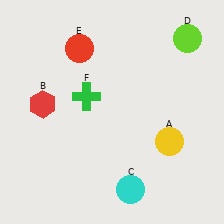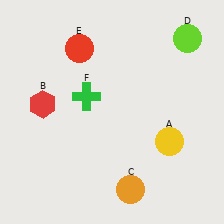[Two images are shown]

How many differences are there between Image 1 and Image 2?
There is 1 difference between the two images.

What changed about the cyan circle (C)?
In Image 1, C is cyan. In Image 2, it changed to orange.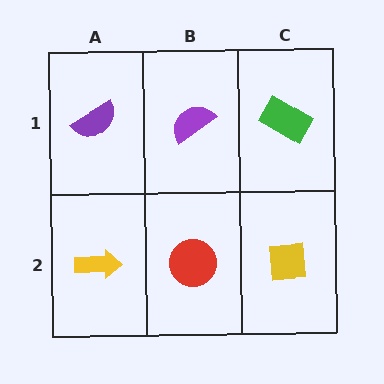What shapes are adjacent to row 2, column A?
A purple semicircle (row 1, column A), a red circle (row 2, column B).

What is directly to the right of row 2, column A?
A red circle.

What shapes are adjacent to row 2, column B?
A purple semicircle (row 1, column B), a yellow arrow (row 2, column A), a yellow square (row 2, column C).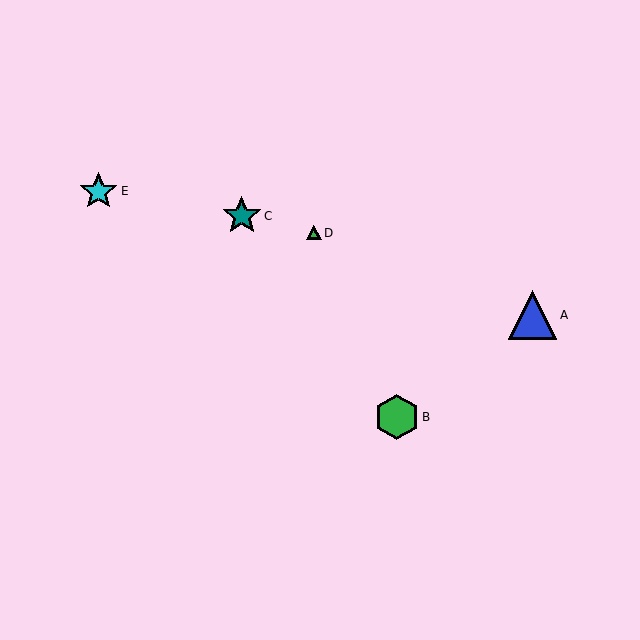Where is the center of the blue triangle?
The center of the blue triangle is at (532, 315).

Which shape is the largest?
The blue triangle (labeled A) is the largest.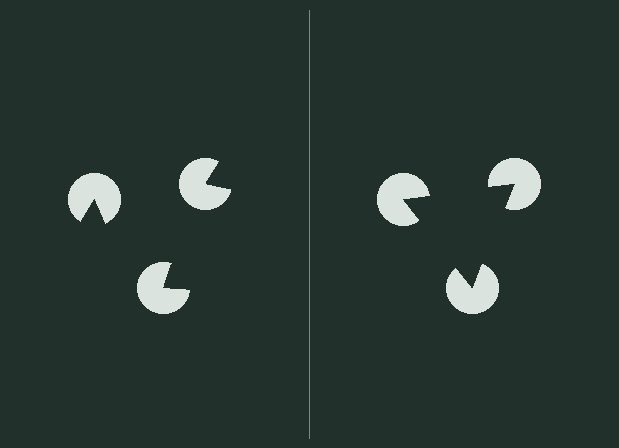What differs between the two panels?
The pac-man discs are positioned identically on both sides; only the wedge orientations differ. On the right they align to a triangle; on the left they are misaligned.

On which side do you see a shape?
An illusory triangle appears on the right side. On the left side the wedge cuts are rotated, so no coherent shape forms.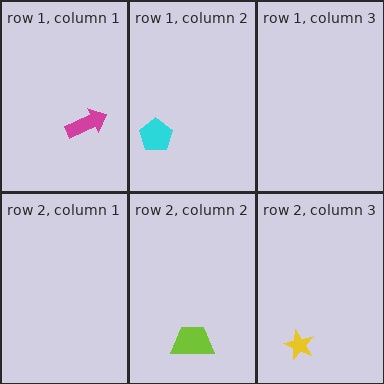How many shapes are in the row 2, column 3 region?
1.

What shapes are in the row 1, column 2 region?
The cyan pentagon.